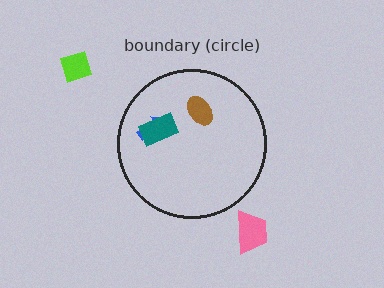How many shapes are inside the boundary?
3 inside, 2 outside.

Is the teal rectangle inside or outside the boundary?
Inside.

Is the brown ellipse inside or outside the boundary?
Inside.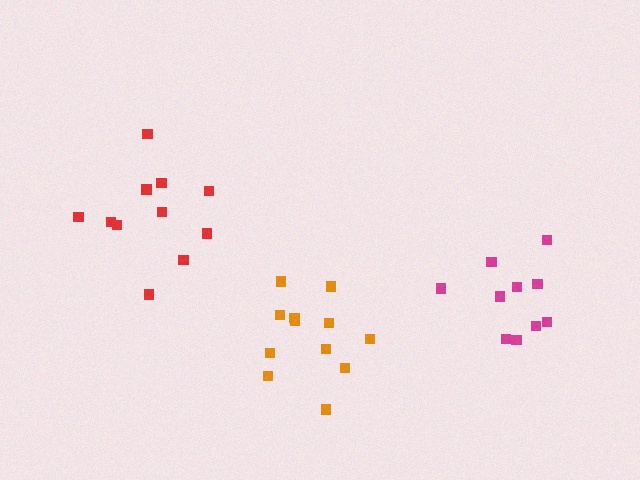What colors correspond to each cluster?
The clusters are colored: magenta, orange, red.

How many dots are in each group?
Group 1: 10 dots, Group 2: 12 dots, Group 3: 11 dots (33 total).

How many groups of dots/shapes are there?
There are 3 groups.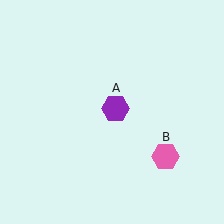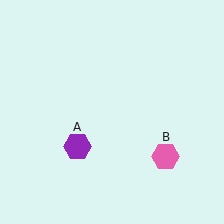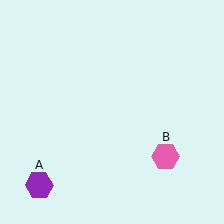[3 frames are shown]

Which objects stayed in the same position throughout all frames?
Pink hexagon (object B) remained stationary.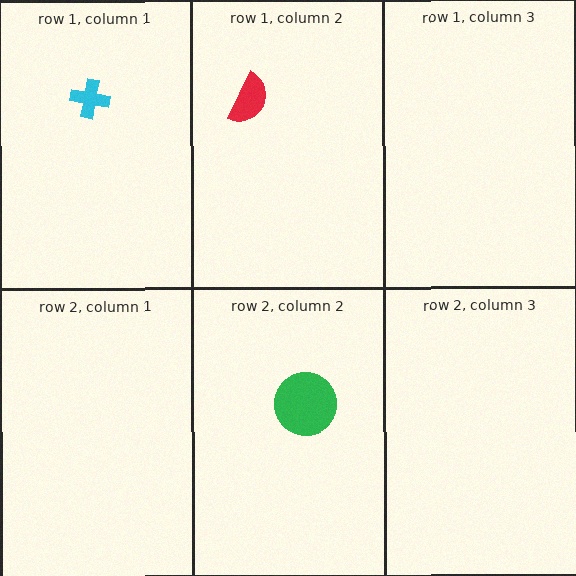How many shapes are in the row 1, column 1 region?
1.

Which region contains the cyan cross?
The row 1, column 1 region.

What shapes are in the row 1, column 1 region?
The cyan cross.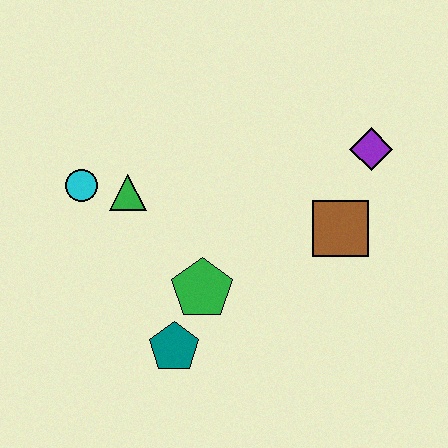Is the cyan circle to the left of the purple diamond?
Yes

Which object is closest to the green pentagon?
The teal pentagon is closest to the green pentagon.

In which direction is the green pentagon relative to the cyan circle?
The green pentagon is to the right of the cyan circle.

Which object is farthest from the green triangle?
The purple diamond is farthest from the green triangle.